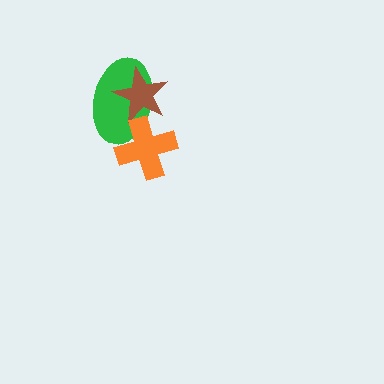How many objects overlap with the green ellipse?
2 objects overlap with the green ellipse.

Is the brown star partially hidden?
Yes, it is partially covered by another shape.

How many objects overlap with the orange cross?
2 objects overlap with the orange cross.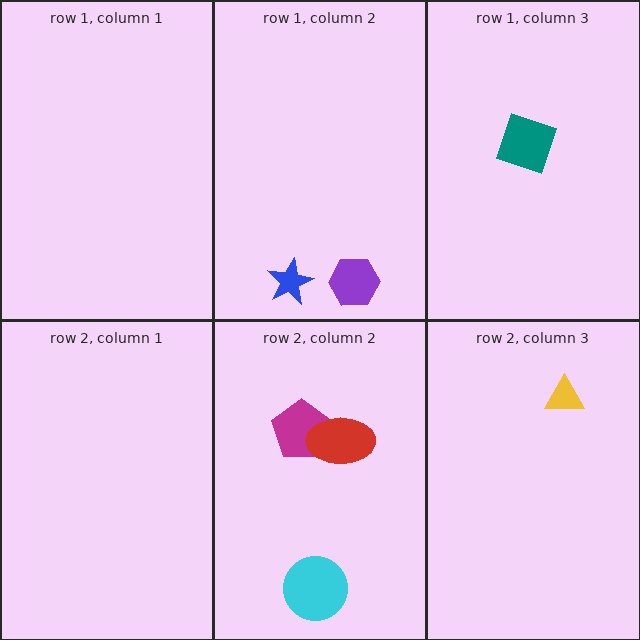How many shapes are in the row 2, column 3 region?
1.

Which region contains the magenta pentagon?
The row 2, column 2 region.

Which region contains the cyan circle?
The row 2, column 2 region.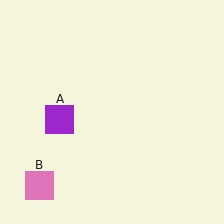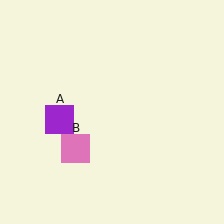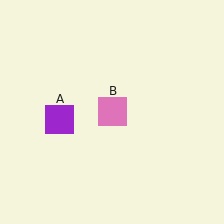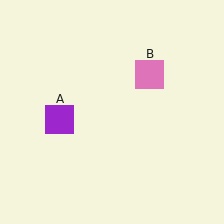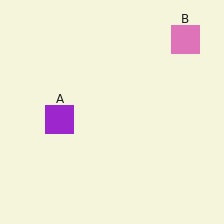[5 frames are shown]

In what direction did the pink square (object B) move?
The pink square (object B) moved up and to the right.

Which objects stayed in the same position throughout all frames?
Purple square (object A) remained stationary.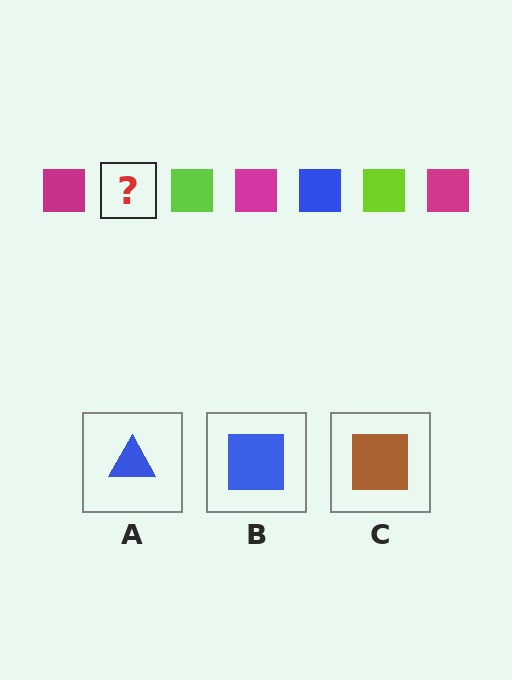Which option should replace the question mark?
Option B.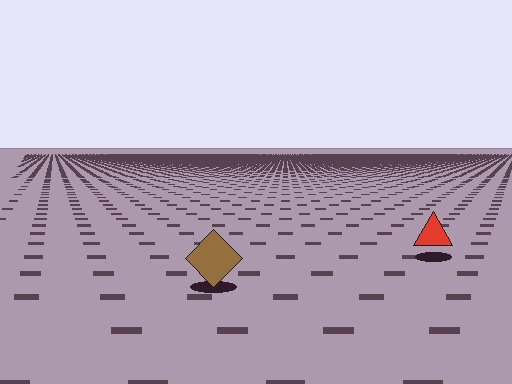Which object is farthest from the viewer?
The red triangle is farthest from the viewer. It appears smaller and the ground texture around it is denser.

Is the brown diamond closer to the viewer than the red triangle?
Yes. The brown diamond is closer — you can tell from the texture gradient: the ground texture is coarser near it.